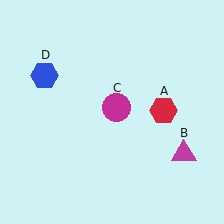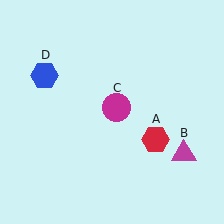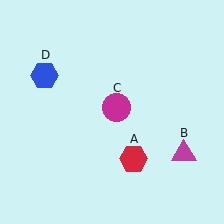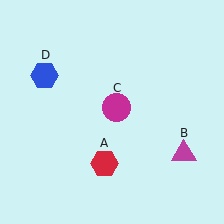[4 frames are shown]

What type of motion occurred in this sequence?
The red hexagon (object A) rotated clockwise around the center of the scene.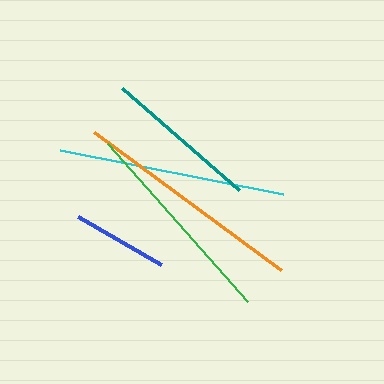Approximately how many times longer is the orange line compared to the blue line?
The orange line is approximately 2.4 times the length of the blue line.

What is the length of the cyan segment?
The cyan segment is approximately 228 pixels long.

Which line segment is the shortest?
The blue line is the shortest at approximately 96 pixels.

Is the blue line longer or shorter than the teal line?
The teal line is longer than the blue line.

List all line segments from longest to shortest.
From longest to shortest: orange, cyan, green, teal, blue.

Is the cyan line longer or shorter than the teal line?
The cyan line is longer than the teal line.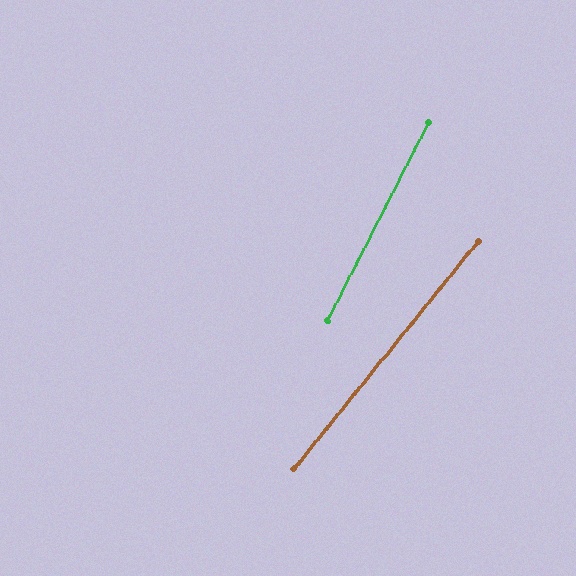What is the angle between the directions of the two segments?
Approximately 12 degrees.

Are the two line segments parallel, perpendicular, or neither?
Neither parallel nor perpendicular — they differ by about 12°.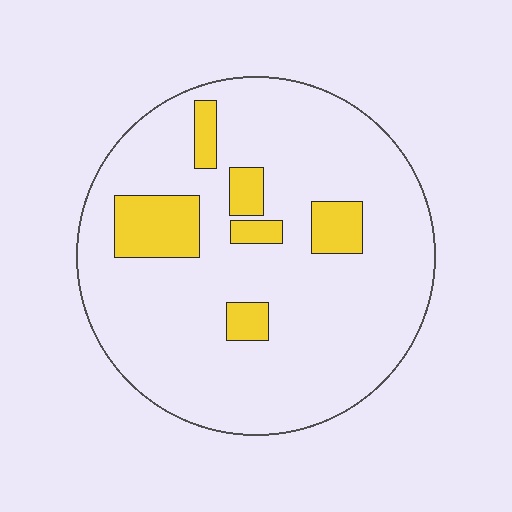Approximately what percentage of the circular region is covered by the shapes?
Approximately 15%.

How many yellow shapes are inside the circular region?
6.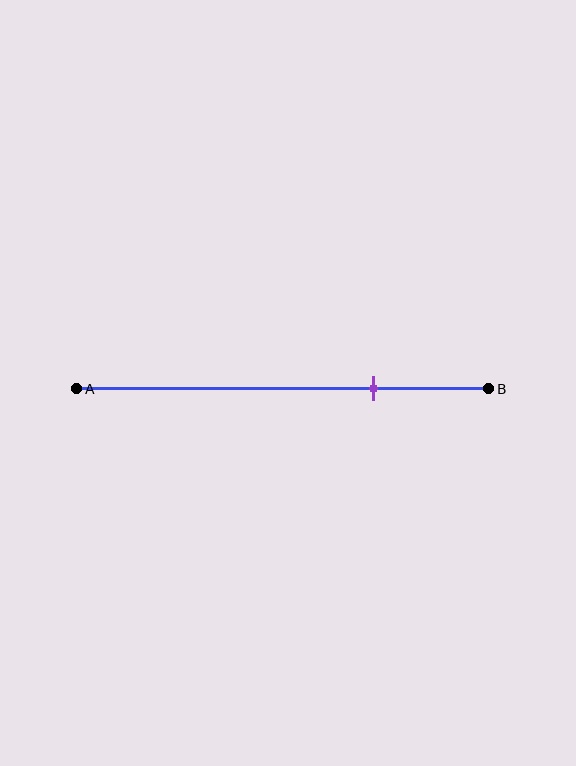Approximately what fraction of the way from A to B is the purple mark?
The purple mark is approximately 70% of the way from A to B.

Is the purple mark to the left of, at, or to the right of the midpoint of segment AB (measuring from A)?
The purple mark is to the right of the midpoint of segment AB.